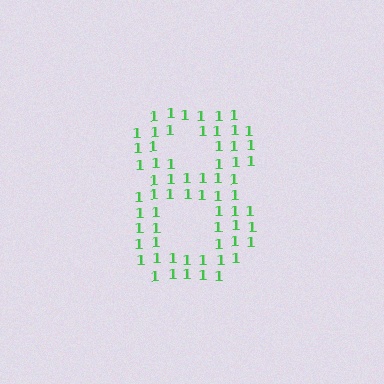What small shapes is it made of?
It is made of small digit 1's.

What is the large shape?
The large shape is the digit 8.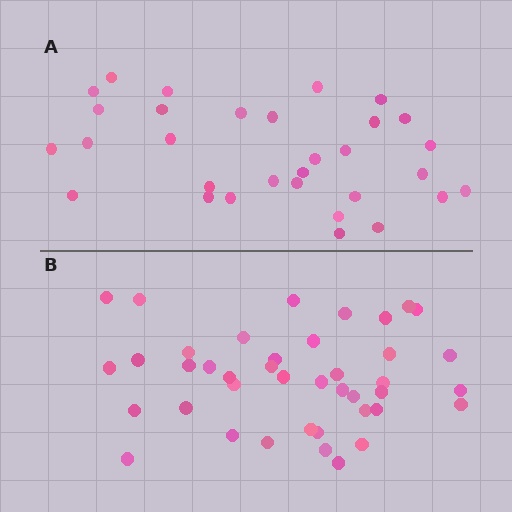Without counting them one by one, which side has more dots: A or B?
Region B (the bottom region) has more dots.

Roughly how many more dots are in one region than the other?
Region B has roughly 10 or so more dots than region A.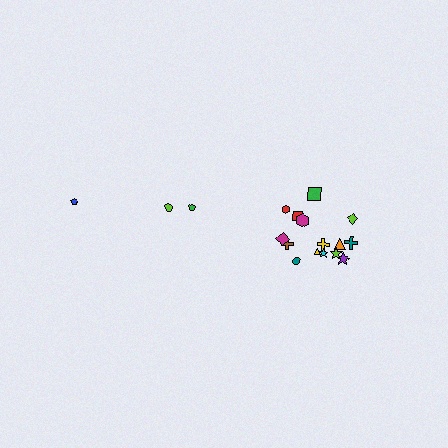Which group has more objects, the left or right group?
The right group.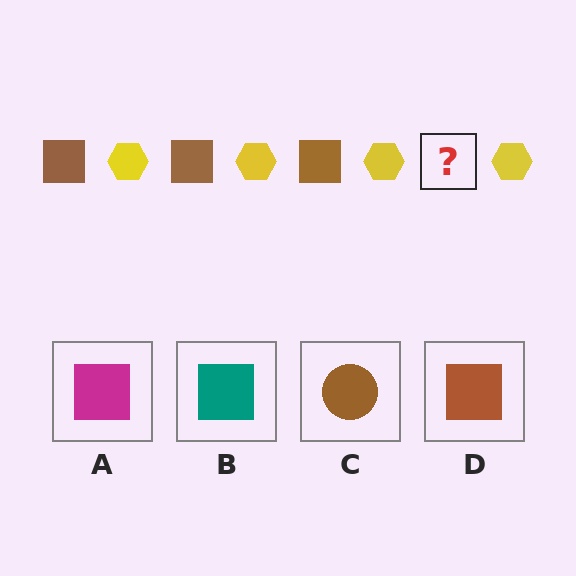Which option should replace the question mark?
Option D.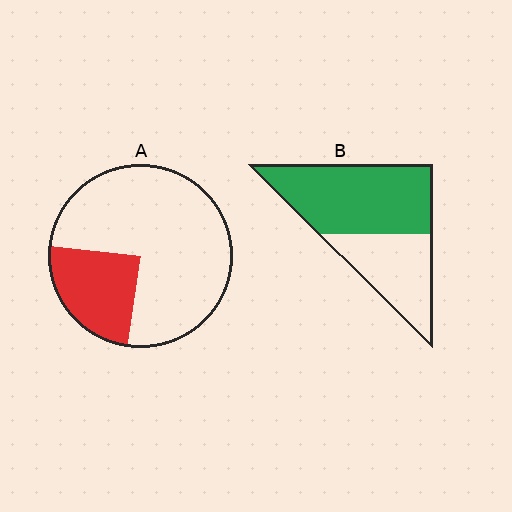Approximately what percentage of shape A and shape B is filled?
A is approximately 25% and B is approximately 60%.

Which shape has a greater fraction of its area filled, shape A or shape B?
Shape B.